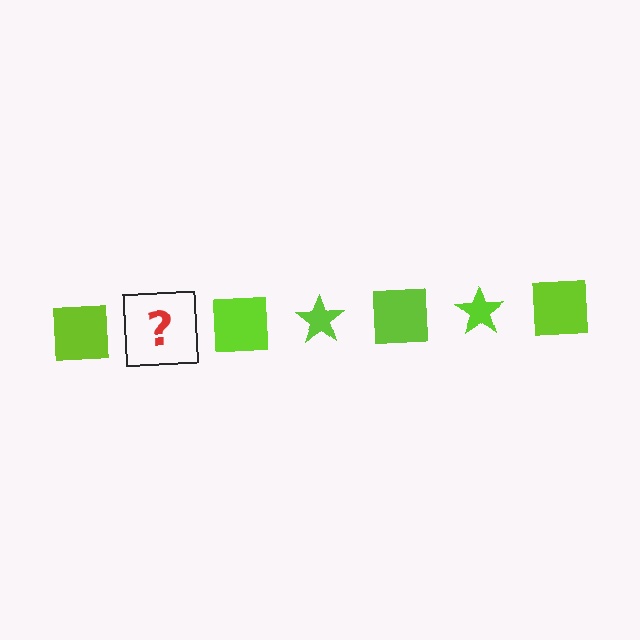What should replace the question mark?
The question mark should be replaced with a lime star.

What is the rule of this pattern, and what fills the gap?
The rule is that the pattern cycles through square, star shapes in lime. The gap should be filled with a lime star.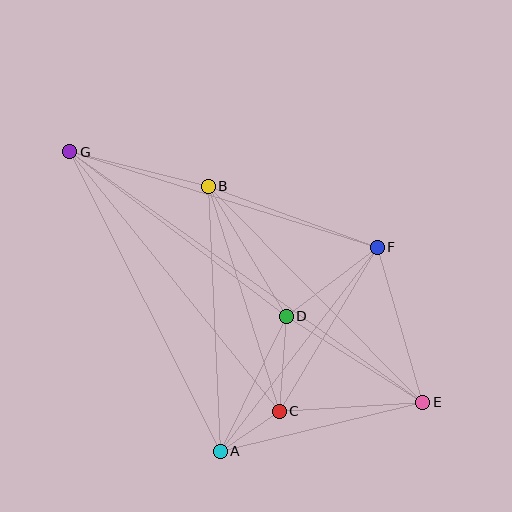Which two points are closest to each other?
Points A and C are closest to each other.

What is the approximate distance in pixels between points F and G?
The distance between F and G is approximately 322 pixels.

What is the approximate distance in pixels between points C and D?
The distance between C and D is approximately 95 pixels.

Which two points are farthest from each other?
Points E and G are farthest from each other.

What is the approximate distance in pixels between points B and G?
The distance between B and G is approximately 143 pixels.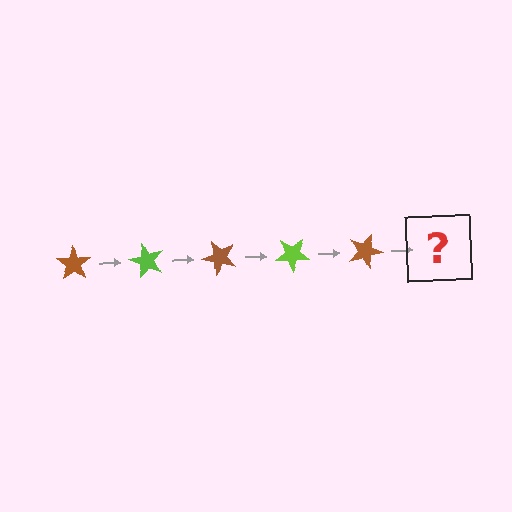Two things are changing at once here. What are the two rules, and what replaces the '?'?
The two rules are that it rotates 60 degrees each step and the color cycles through brown and lime. The '?' should be a lime star, rotated 300 degrees from the start.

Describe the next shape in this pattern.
It should be a lime star, rotated 300 degrees from the start.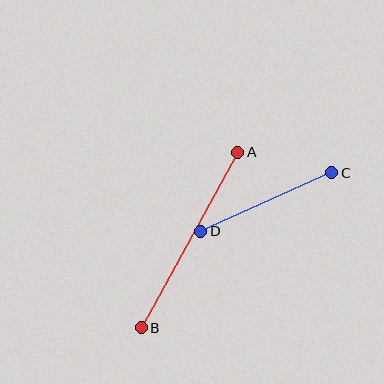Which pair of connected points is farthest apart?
Points A and B are farthest apart.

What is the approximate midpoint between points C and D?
The midpoint is at approximately (266, 202) pixels.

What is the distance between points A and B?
The distance is approximately 200 pixels.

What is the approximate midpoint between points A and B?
The midpoint is at approximately (190, 240) pixels.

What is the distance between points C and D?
The distance is approximately 143 pixels.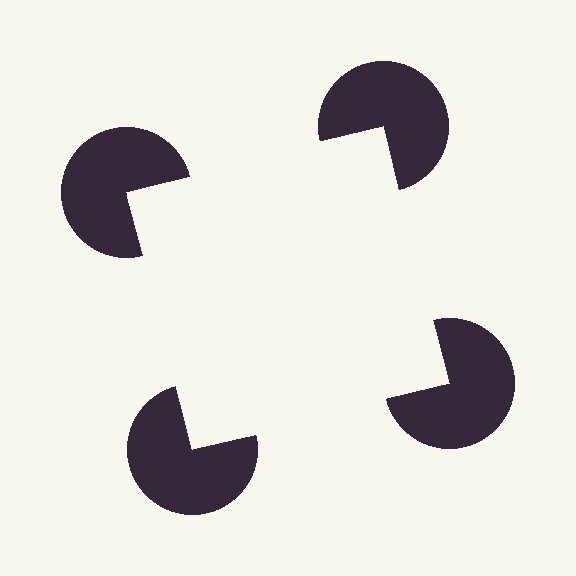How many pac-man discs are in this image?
There are 4 — one at each vertex of the illusory square.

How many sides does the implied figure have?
4 sides.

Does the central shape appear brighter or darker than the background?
It typically appears slightly brighter than the background, even though no actual brightness change is drawn.